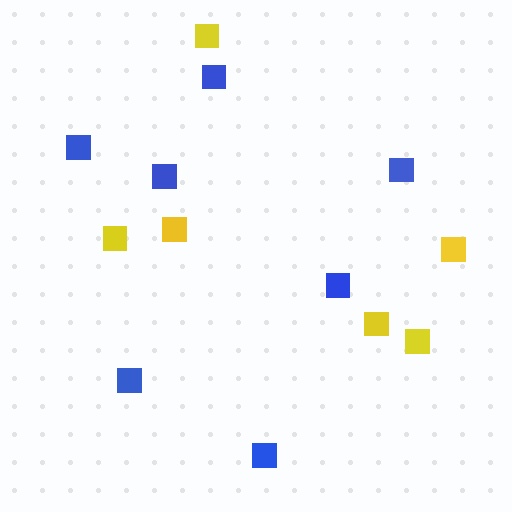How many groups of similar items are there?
There are 2 groups: one group of yellow squares (6) and one group of blue squares (7).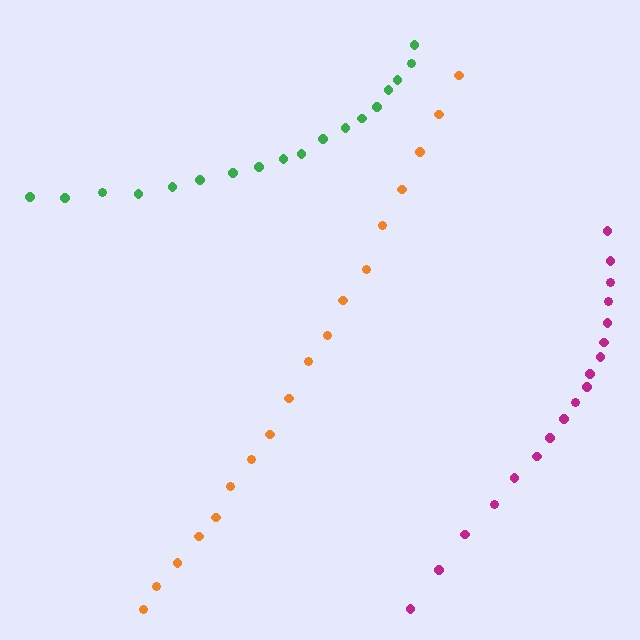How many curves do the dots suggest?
There are 3 distinct paths.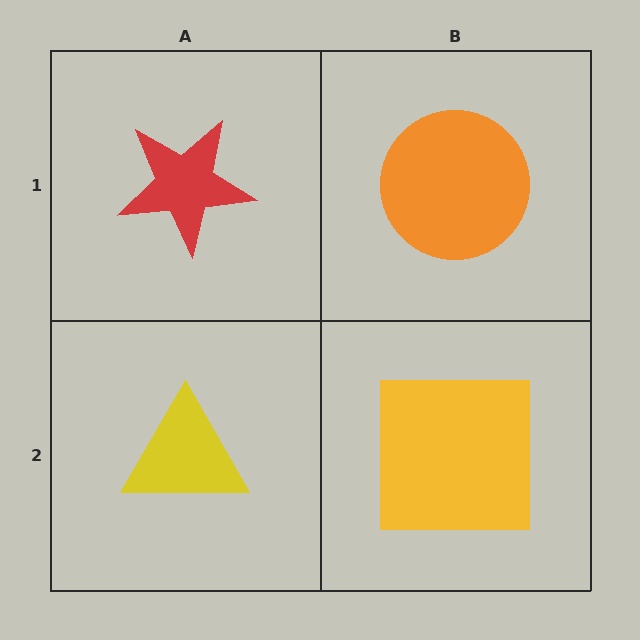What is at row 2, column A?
A yellow triangle.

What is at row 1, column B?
An orange circle.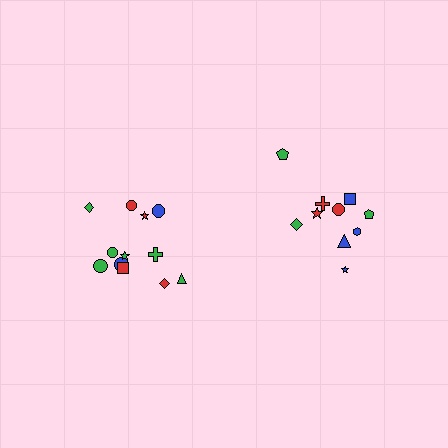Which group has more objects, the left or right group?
The left group.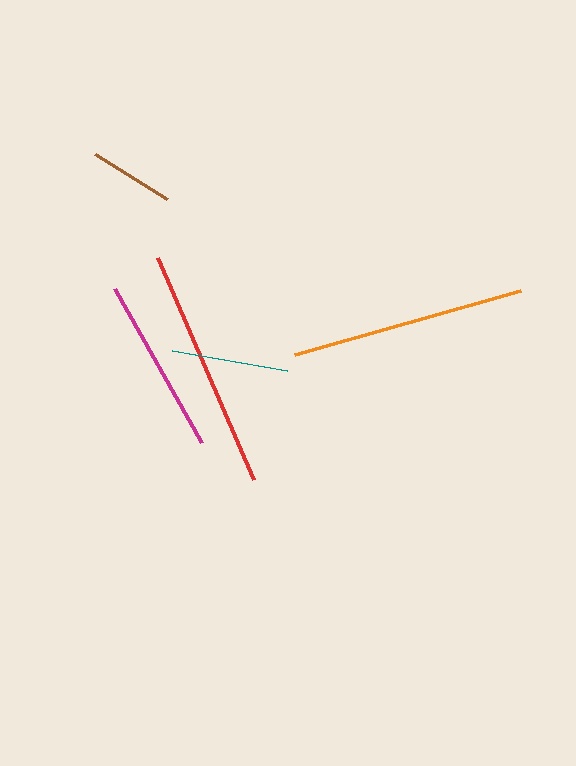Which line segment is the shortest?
The brown line is the shortest at approximately 85 pixels.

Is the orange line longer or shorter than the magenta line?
The orange line is longer than the magenta line.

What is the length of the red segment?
The red segment is approximately 242 pixels long.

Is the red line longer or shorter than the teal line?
The red line is longer than the teal line.